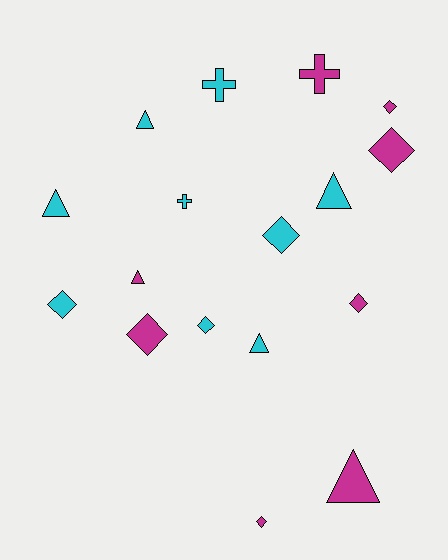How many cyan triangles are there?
There are 4 cyan triangles.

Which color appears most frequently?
Cyan, with 9 objects.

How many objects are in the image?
There are 17 objects.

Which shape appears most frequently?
Diamond, with 8 objects.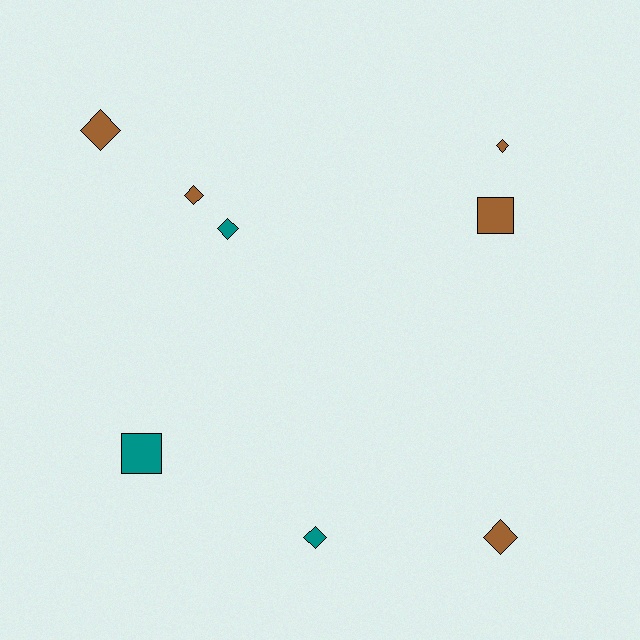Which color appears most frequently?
Brown, with 5 objects.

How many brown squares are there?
There is 1 brown square.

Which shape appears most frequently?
Diamond, with 6 objects.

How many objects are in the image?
There are 8 objects.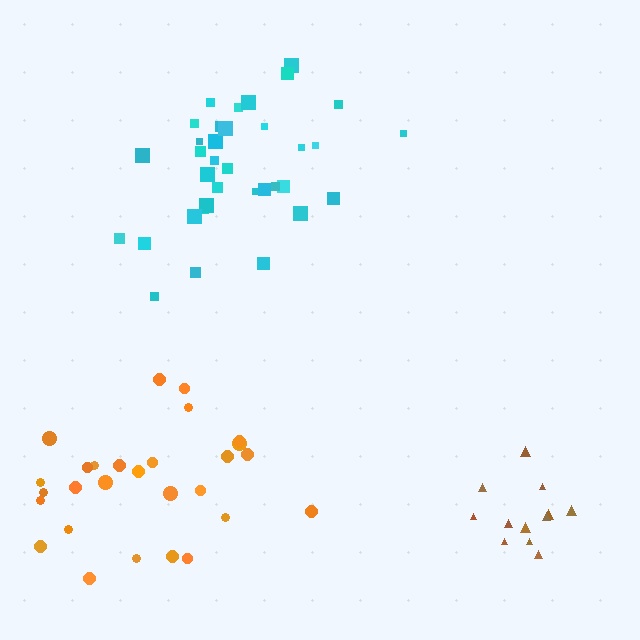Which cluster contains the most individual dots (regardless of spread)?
Cyan (35).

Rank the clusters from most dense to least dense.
brown, cyan, orange.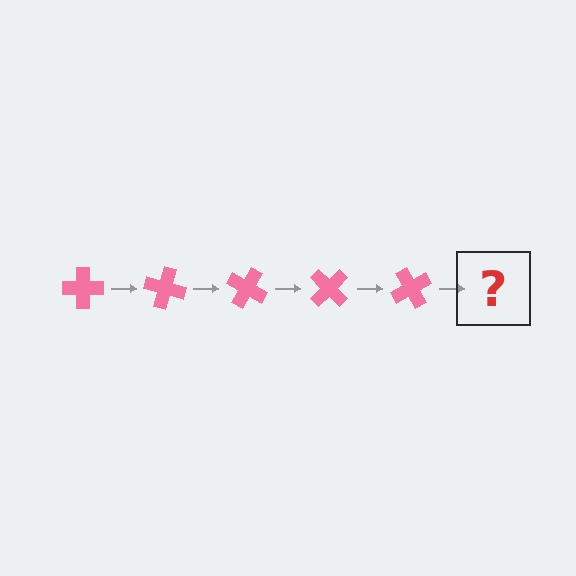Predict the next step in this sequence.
The next step is a pink cross rotated 75 degrees.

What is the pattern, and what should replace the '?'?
The pattern is that the cross rotates 15 degrees each step. The '?' should be a pink cross rotated 75 degrees.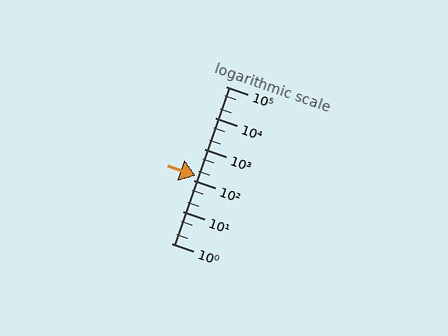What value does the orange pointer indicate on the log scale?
The pointer indicates approximately 140.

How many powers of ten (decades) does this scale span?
The scale spans 5 decades, from 1 to 100000.